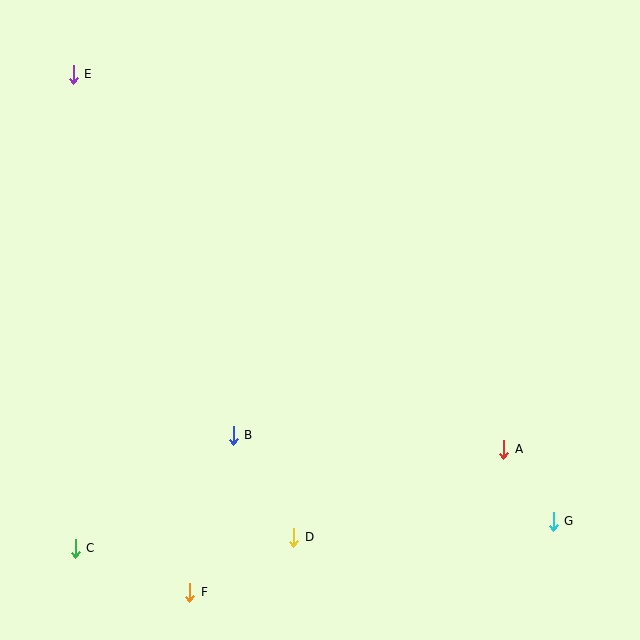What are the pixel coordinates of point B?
Point B is at (233, 435).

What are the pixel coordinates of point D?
Point D is at (294, 537).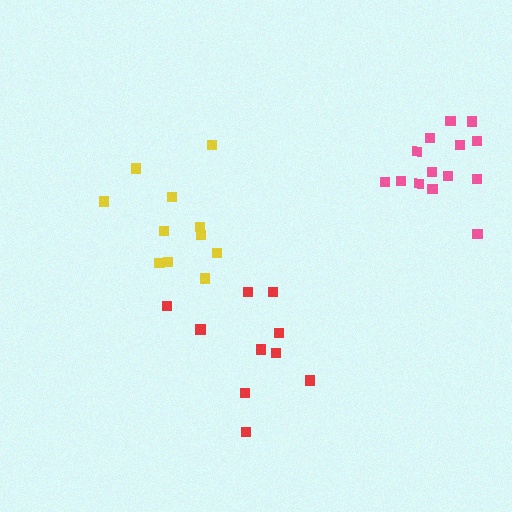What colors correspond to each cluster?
The clusters are colored: yellow, pink, red.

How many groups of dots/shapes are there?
There are 3 groups.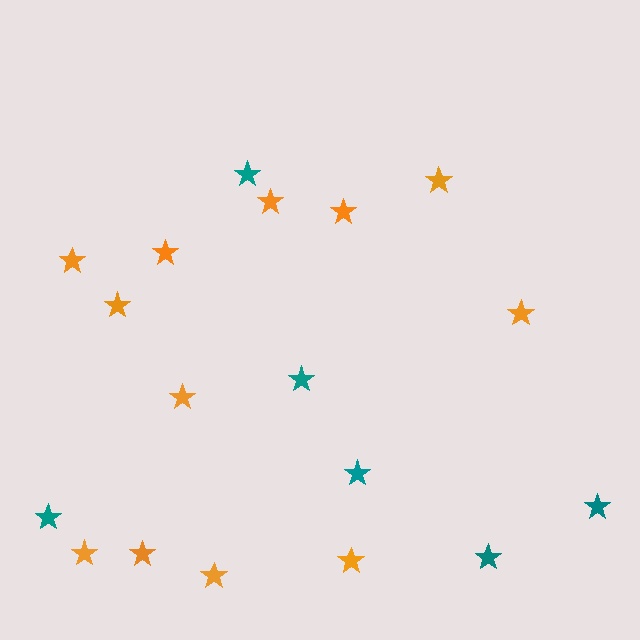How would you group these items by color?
There are 2 groups: one group of teal stars (6) and one group of orange stars (12).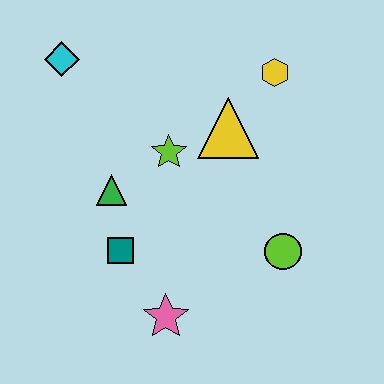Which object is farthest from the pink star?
The cyan diamond is farthest from the pink star.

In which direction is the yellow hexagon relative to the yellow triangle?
The yellow hexagon is above the yellow triangle.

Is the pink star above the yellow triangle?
No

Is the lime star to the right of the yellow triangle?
No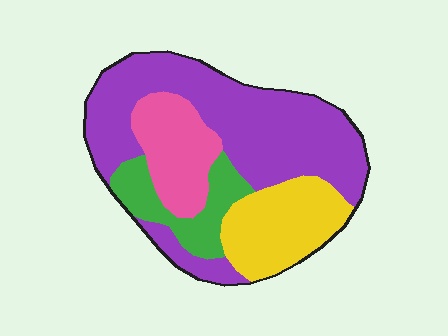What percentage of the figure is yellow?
Yellow covers 20% of the figure.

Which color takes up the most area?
Purple, at roughly 50%.